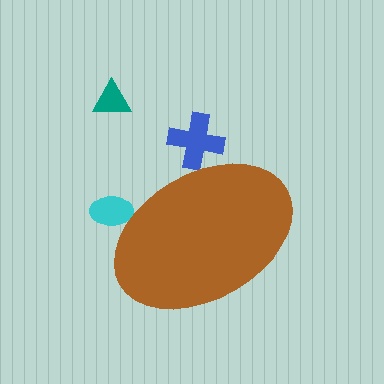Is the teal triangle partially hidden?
No, the teal triangle is fully visible.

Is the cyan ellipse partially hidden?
Yes, the cyan ellipse is partially hidden behind the brown ellipse.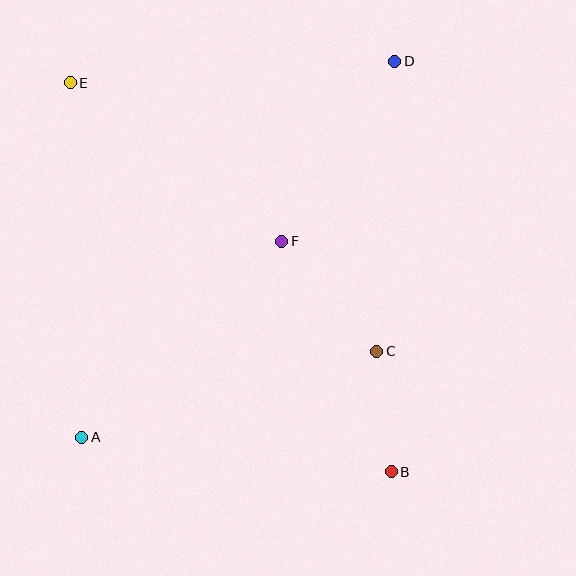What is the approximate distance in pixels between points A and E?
The distance between A and E is approximately 354 pixels.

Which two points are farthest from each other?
Points B and E are farthest from each other.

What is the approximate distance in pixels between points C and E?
The distance between C and E is approximately 407 pixels.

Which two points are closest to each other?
Points B and C are closest to each other.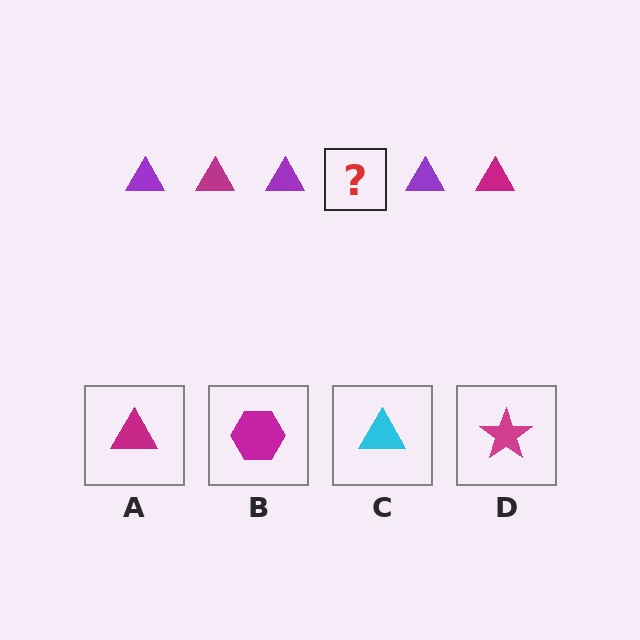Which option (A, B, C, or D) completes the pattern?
A.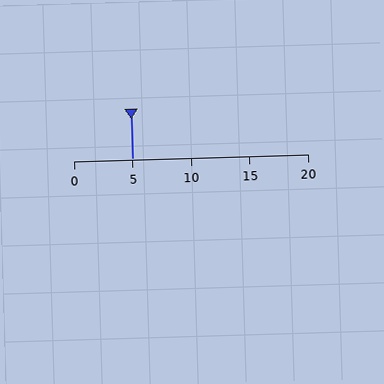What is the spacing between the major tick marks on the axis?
The major ticks are spaced 5 apart.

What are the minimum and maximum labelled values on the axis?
The axis runs from 0 to 20.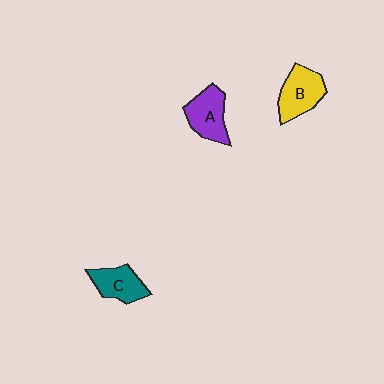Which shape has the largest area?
Shape B (yellow).